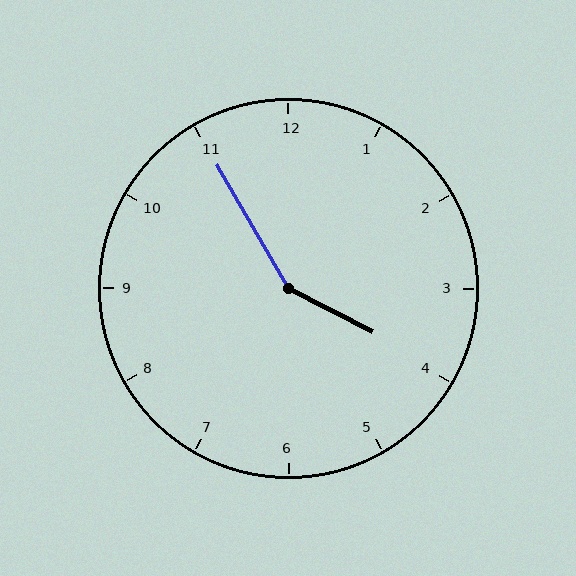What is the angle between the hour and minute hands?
Approximately 148 degrees.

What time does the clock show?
3:55.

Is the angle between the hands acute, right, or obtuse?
It is obtuse.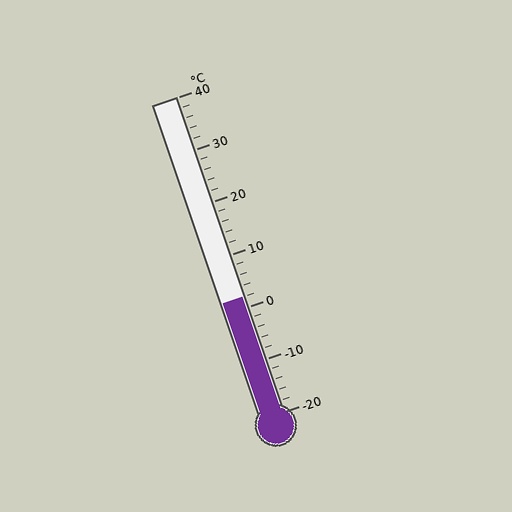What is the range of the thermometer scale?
The thermometer scale ranges from -20°C to 40°C.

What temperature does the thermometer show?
The thermometer shows approximately 2°C.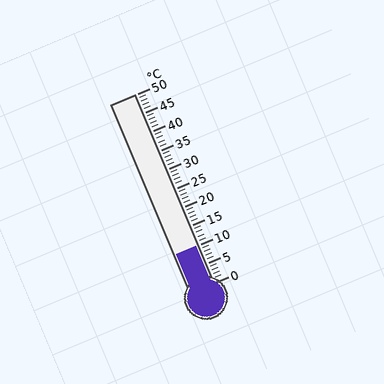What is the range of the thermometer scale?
The thermometer scale ranges from 0°C to 50°C.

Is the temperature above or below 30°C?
The temperature is below 30°C.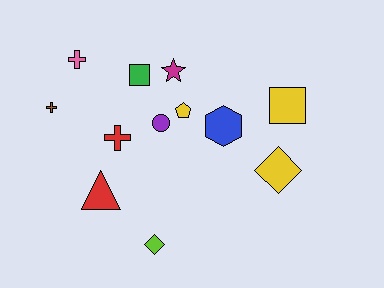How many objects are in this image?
There are 12 objects.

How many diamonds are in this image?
There are 2 diamonds.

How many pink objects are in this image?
There is 1 pink object.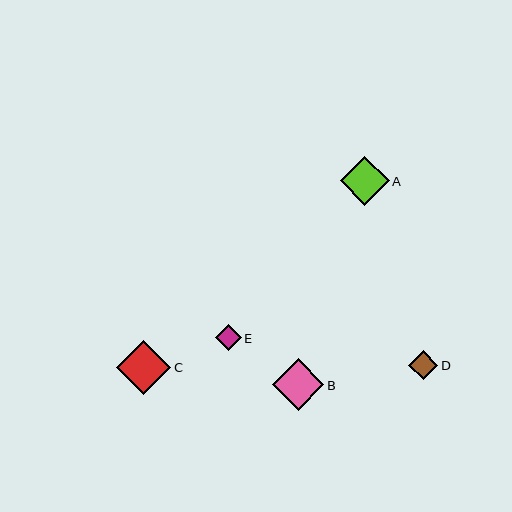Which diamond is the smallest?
Diamond E is the smallest with a size of approximately 26 pixels.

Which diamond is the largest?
Diamond C is the largest with a size of approximately 55 pixels.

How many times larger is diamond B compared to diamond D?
Diamond B is approximately 1.8 times the size of diamond D.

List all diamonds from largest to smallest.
From largest to smallest: C, B, A, D, E.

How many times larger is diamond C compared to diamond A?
Diamond C is approximately 1.1 times the size of diamond A.